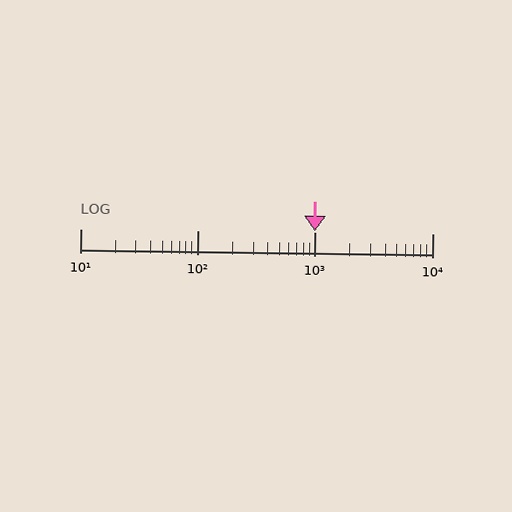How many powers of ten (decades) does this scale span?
The scale spans 3 decades, from 10 to 10000.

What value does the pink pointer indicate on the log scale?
The pointer indicates approximately 1000.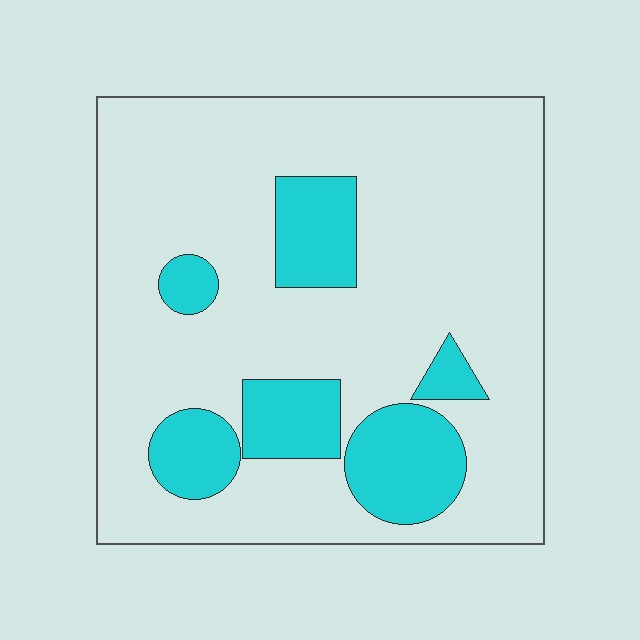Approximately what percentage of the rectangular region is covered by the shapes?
Approximately 20%.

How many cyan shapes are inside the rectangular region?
6.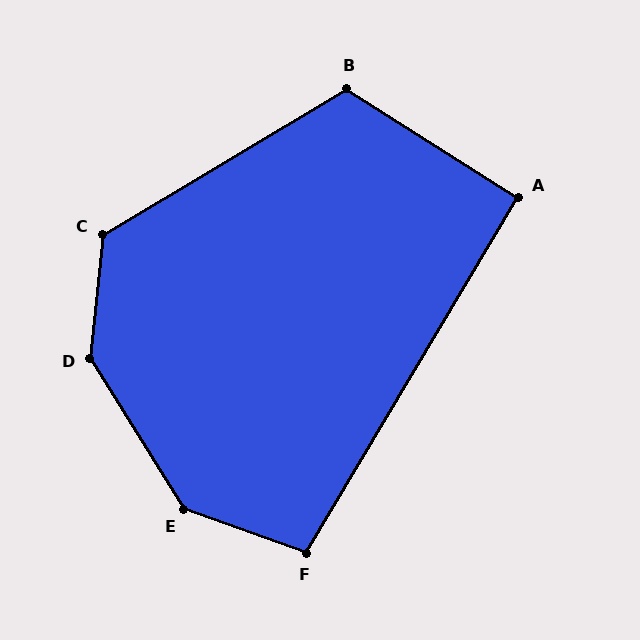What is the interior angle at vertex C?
Approximately 127 degrees (obtuse).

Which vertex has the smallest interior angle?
A, at approximately 92 degrees.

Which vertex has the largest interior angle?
D, at approximately 142 degrees.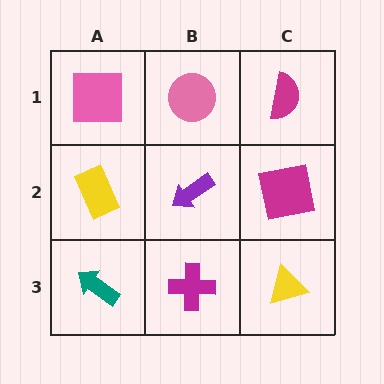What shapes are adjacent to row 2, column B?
A pink circle (row 1, column B), a magenta cross (row 3, column B), a yellow rectangle (row 2, column A), a magenta square (row 2, column C).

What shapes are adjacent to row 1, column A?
A yellow rectangle (row 2, column A), a pink circle (row 1, column B).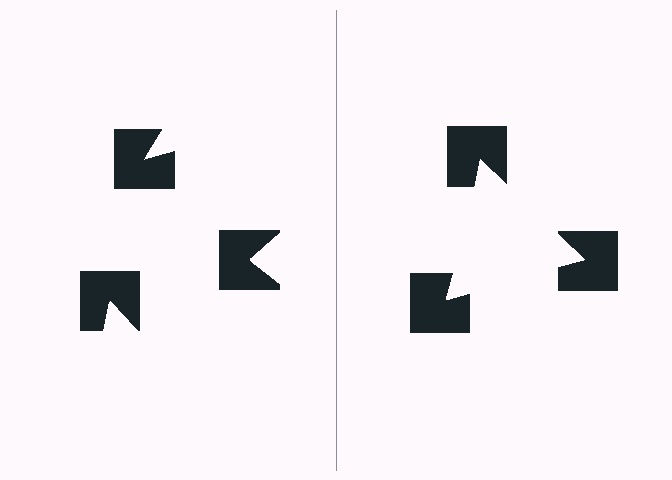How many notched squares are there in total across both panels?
6 — 3 on each side.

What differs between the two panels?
The notched squares are positioned identically on both sides; only the wedge orientations differ. On the right they align to a triangle; on the left they are misaligned.